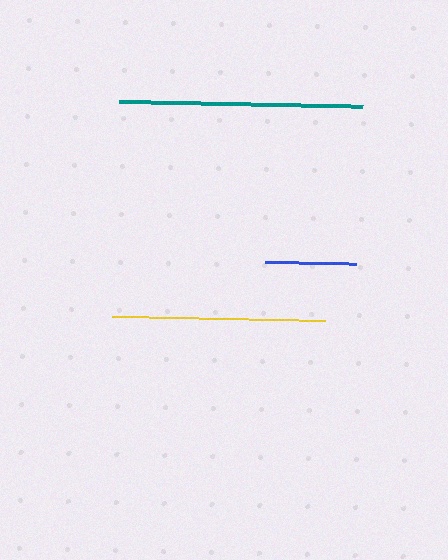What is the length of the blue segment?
The blue segment is approximately 91 pixels long.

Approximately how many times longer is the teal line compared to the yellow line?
The teal line is approximately 1.1 times the length of the yellow line.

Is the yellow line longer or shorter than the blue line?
The yellow line is longer than the blue line.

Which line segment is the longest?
The teal line is the longest at approximately 244 pixels.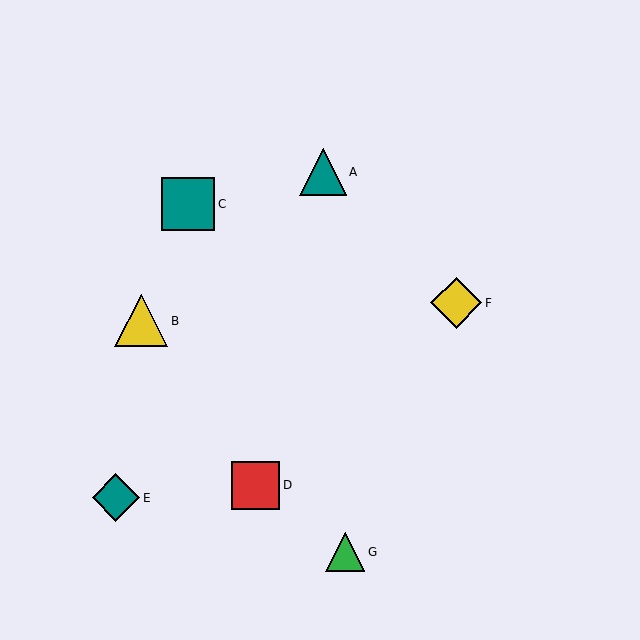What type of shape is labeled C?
Shape C is a teal square.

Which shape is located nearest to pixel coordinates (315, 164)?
The teal triangle (labeled A) at (323, 172) is nearest to that location.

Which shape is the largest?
The teal square (labeled C) is the largest.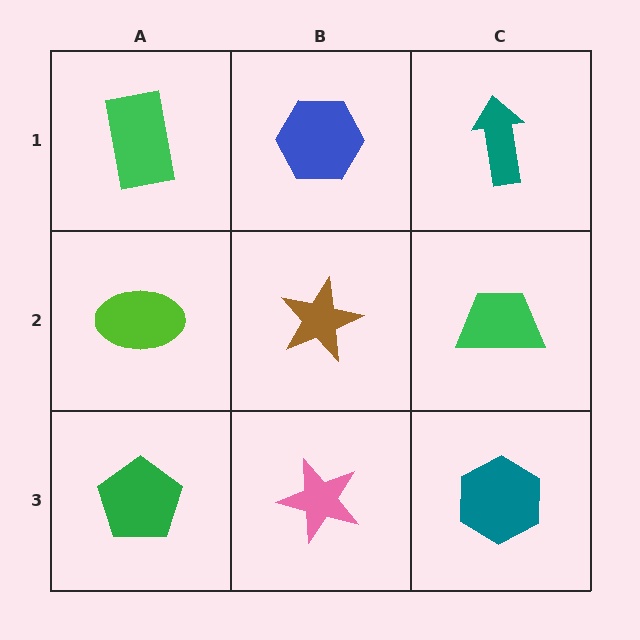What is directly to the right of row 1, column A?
A blue hexagon.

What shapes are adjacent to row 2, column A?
A green rectangle (row 1, column A), a green pentagon (row 3, column A), a brown star (row 2, column B).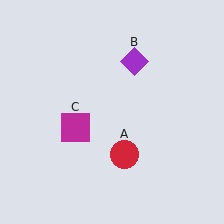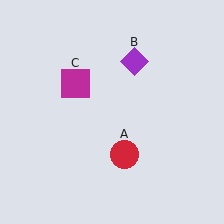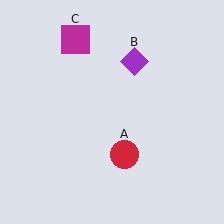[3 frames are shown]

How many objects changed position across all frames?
1 object changed position: magenta square (object C).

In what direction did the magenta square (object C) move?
The magenta square (object C) moved up.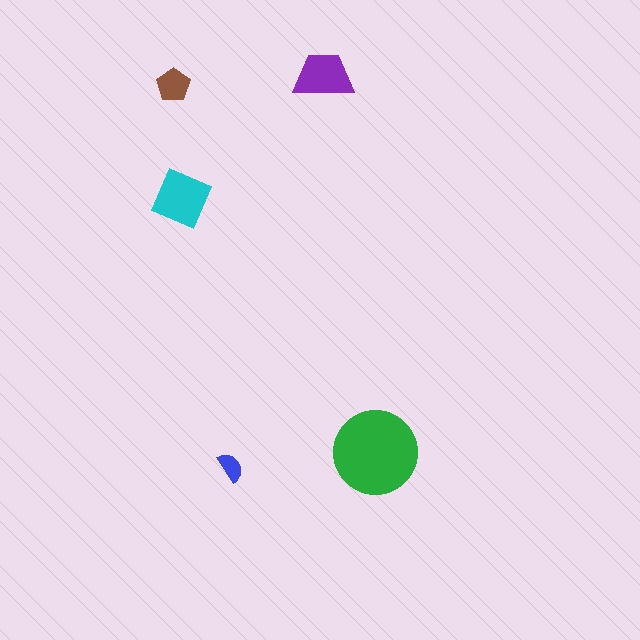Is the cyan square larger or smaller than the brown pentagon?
Larger.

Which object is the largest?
The green circle.